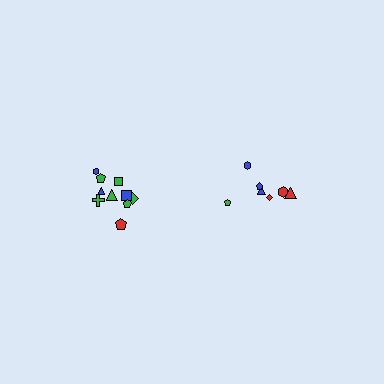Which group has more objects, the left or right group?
The left group.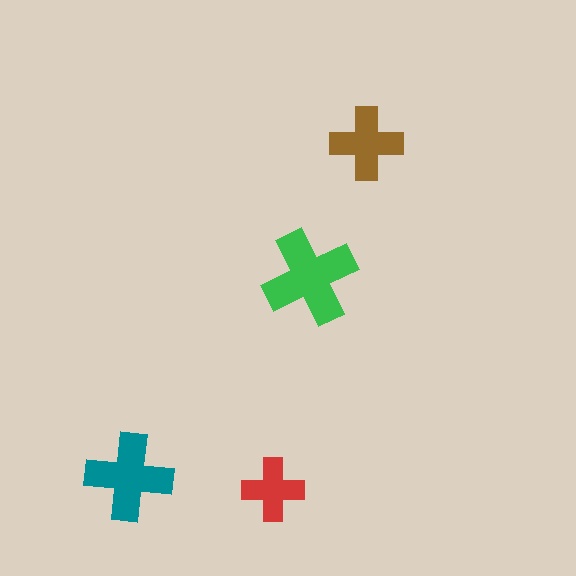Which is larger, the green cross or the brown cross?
The green one.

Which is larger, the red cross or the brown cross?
The brown one.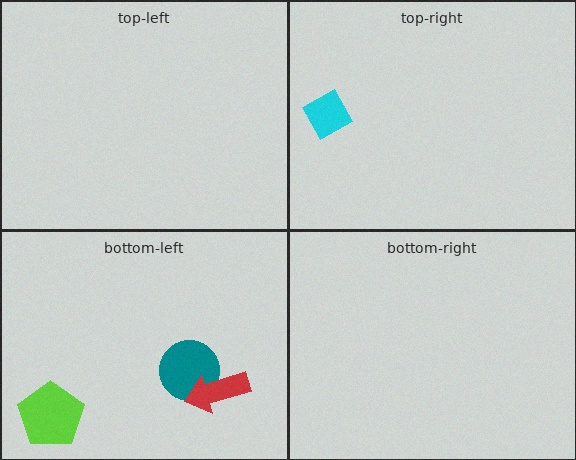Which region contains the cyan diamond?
The top-right region.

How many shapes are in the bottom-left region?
3.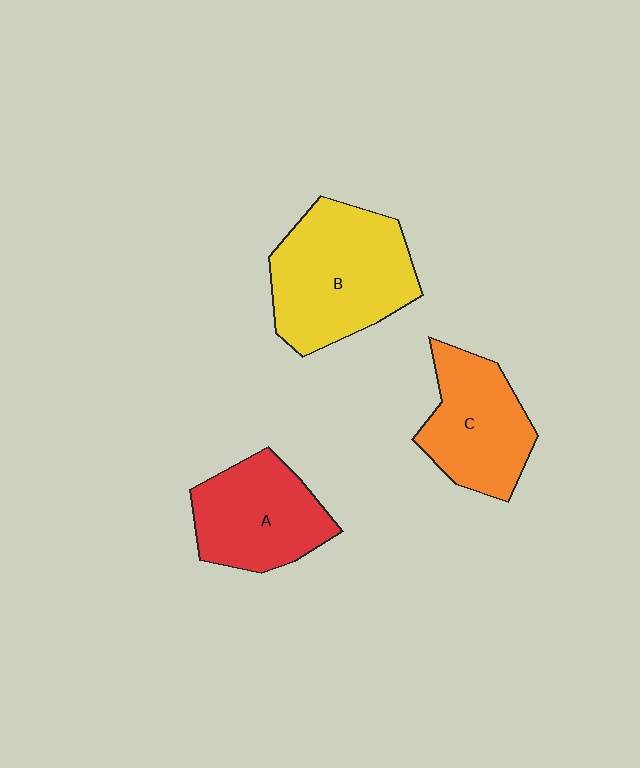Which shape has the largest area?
Shape B (yellow).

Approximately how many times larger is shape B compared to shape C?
Approximately 1.4 times.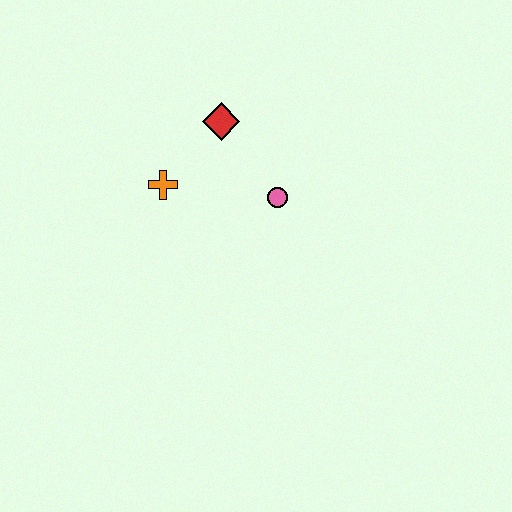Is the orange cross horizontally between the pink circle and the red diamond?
No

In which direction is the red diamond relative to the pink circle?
The red diamond is above the pink circle.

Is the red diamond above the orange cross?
Yes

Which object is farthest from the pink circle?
The orange cross is farthest from the pink circle.